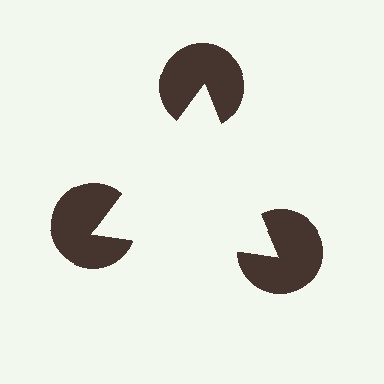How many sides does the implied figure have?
3 sides.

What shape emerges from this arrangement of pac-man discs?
An illusory triangle — its edges are inferred from the aligned wedge cuts in the pac-man discs, not physically drawn.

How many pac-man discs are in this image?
There are 3 — one at each vertex of the illusory triangle.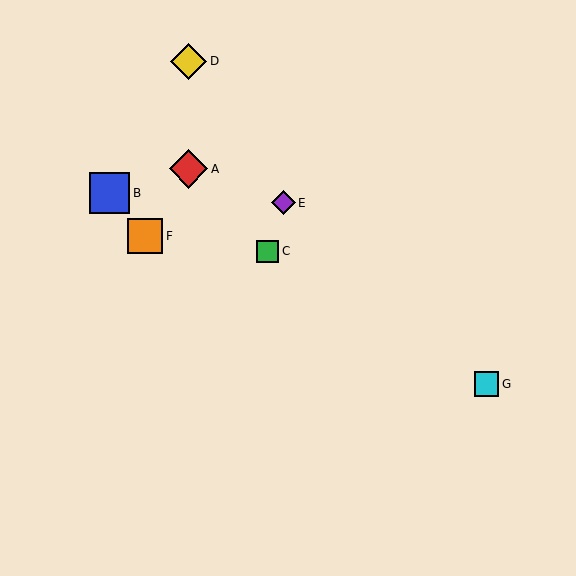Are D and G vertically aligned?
No, D is at x≈189 and G is at x≈487.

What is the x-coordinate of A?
Object A is at x≈189.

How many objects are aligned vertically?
2 objects (A, D) are aligned vertically.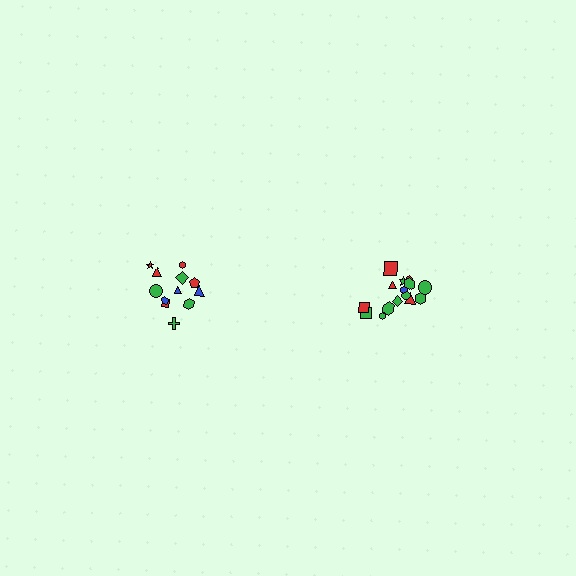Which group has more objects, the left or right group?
The right group.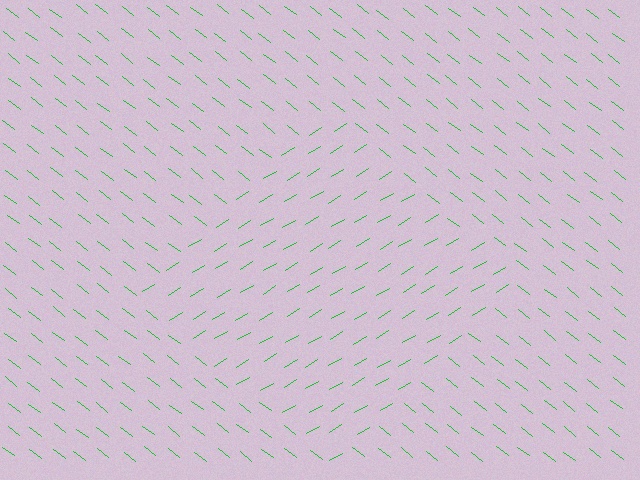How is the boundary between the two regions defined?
The boundary is defined purely by a change in line orientation (approximately 69 degrees difference). All lines are the same color and thickness.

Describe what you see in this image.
The image is filled with small green line segments. A diamond region in the image has lines oriented differently from the surrounding lines, creating a visible texture boundary.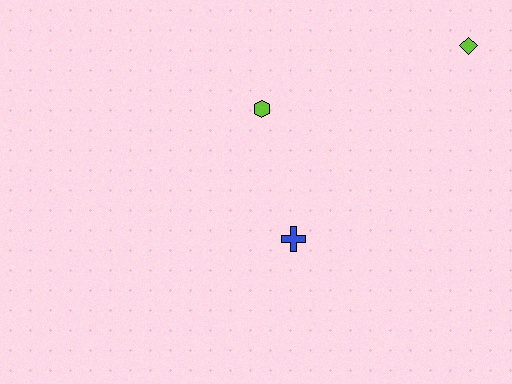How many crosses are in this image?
There is 1 cross.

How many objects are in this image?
There are 3 objects.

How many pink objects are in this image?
There are no pink objects.